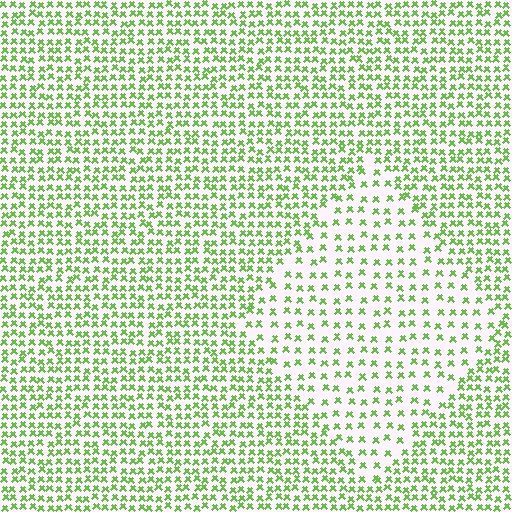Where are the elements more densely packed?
The elements are more densely packed outside the diamond boundary.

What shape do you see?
I see a diamond.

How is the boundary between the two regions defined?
The boundary is defined by a change in element density (approximately 1.9x ratio). All elements are the same color, size, and shape.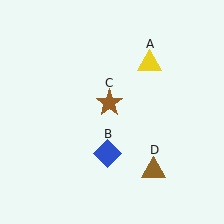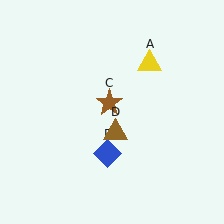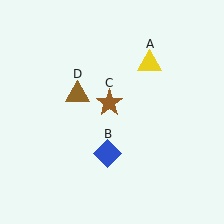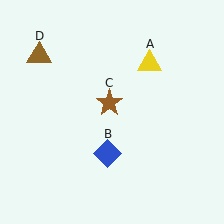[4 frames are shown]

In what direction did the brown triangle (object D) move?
The brown triangle (object D) moved up and to the left.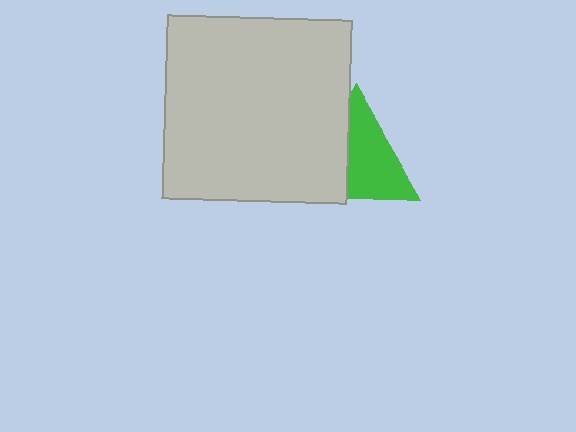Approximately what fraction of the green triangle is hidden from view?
Roughly 42% of the green triangle is hidden behind the light gray square.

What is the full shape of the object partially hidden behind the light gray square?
The partially hidden object is a green triangle.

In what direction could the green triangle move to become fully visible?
The green triangle could move right. That would shift it out from behind the light gray square entirely.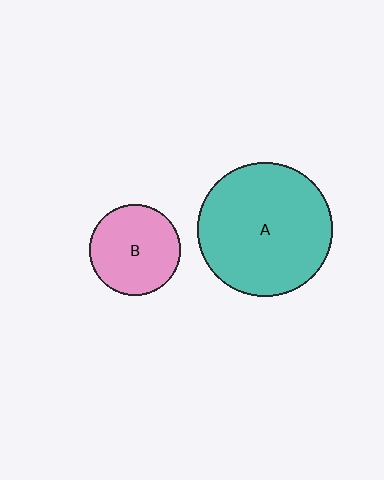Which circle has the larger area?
Circle A (teal).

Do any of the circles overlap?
No, none of the circles overlap.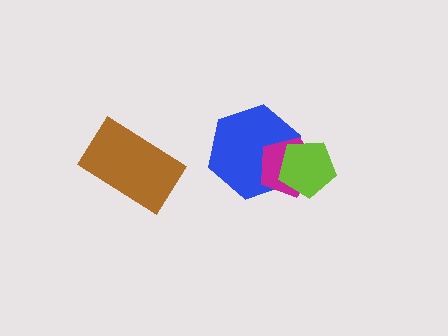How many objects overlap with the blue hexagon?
2 objects overlap with the blue hexagon.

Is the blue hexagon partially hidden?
Yes, it is partially covered by another shape.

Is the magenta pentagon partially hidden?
Yes, it is partially covered by another shape.